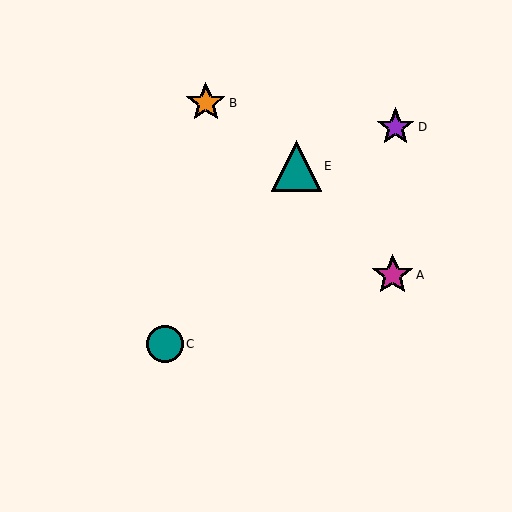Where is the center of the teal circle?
The center of the teal circle is at (165, 344).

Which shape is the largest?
The teal triangle (labeled E) is the largest.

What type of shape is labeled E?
Shape E is a teal triangle.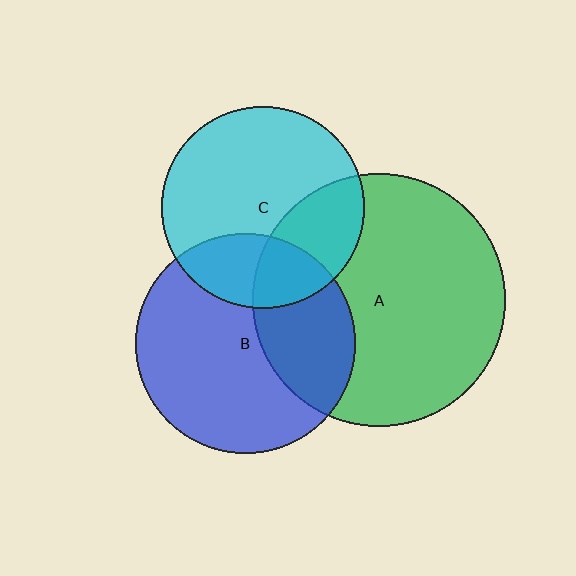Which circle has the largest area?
Circle A (green).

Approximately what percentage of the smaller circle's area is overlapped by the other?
Approximately 25%.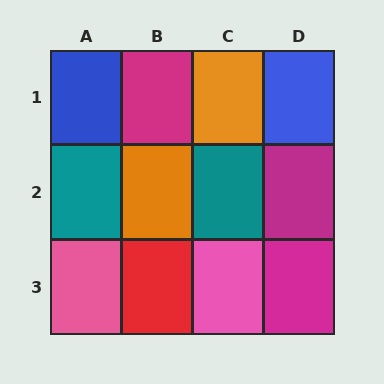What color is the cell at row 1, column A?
Blue.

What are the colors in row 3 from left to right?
Pink, red, pink, magenta.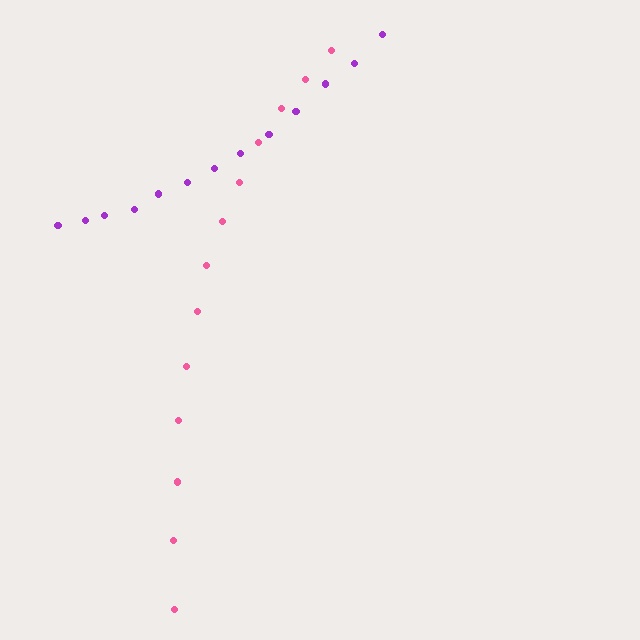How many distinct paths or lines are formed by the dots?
There are 2 distinct paths.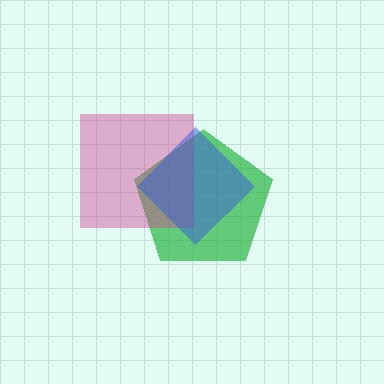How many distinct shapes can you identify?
There are 3 distinct shapes: a green pentagon, a magenta square, a blue diamond.